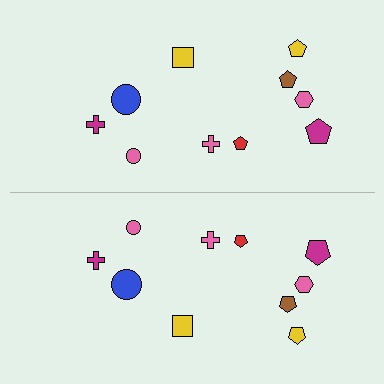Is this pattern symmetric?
Yes, this pattern has bilateral (reflection) symmetry.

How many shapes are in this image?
There are 20 shapes in this image.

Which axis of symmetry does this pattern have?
The pattern has a horizontal axis of symmetry running through the center of the image.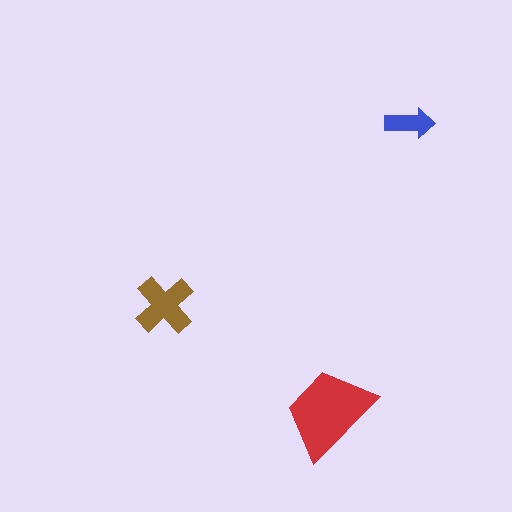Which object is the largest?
The red trapezoid.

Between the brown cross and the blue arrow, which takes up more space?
The brown cross.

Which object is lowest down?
The red trapezoid is bottommost.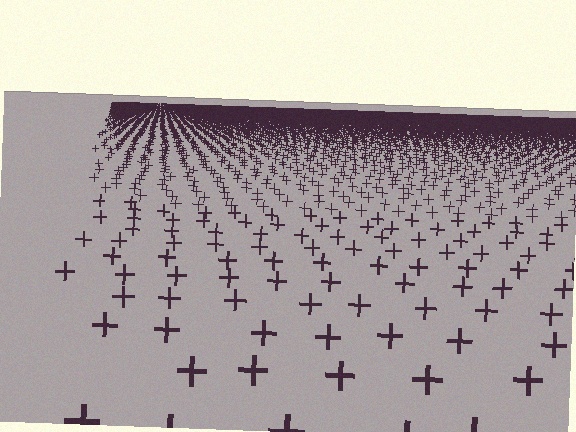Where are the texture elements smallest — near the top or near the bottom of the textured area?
Near the top.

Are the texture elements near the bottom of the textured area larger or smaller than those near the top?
Larger. Near the bottom, elements are closer to the viewer and appear at a bigger on-screen size.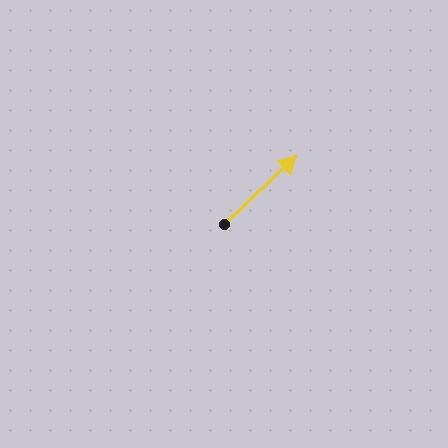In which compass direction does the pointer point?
Northeast.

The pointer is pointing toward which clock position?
Roughly 2 o'clock.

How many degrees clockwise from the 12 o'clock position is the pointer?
Approximately 47 degrees.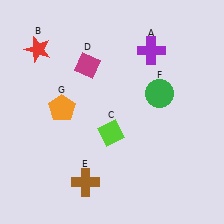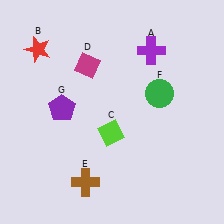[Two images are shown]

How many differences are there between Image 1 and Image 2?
There is 1 difference between the two images.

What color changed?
The pentagon (G) changed from orange in Image 1 to purple in Image 2.